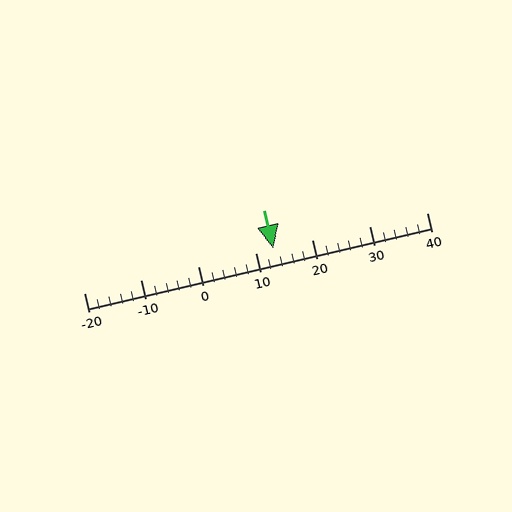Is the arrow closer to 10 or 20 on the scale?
The arrow is closer to 10.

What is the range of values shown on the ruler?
The ruler shows values from -20 to 40.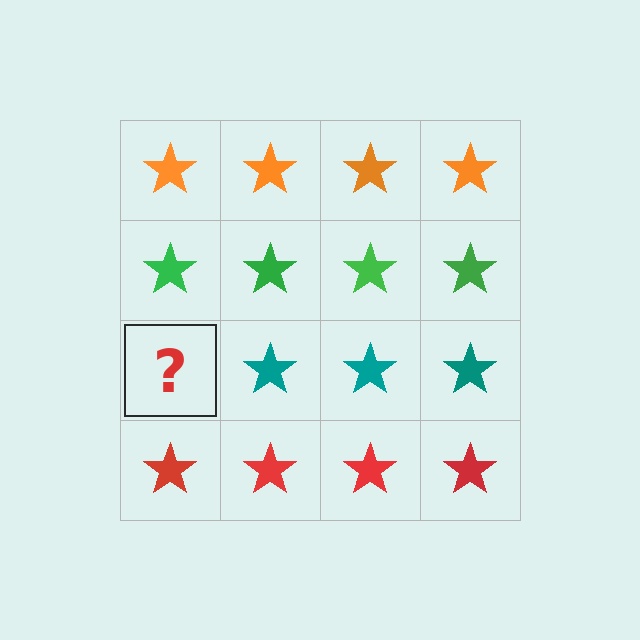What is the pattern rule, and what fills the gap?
The rule is that each row has a consistent color. The gap should be filled with a teal star.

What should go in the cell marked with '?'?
The missing cell should contain a teal star.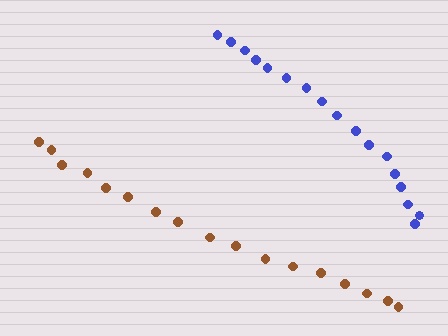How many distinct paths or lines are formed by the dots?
There are 2 distinct paths.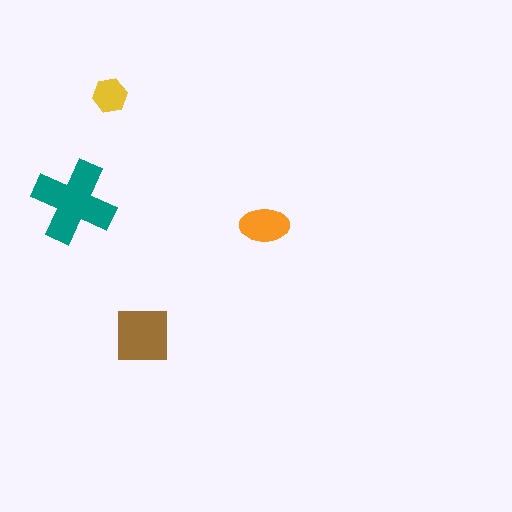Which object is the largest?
The teal cross.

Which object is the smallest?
The yellow hexagon.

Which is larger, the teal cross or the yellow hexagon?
The teal cross.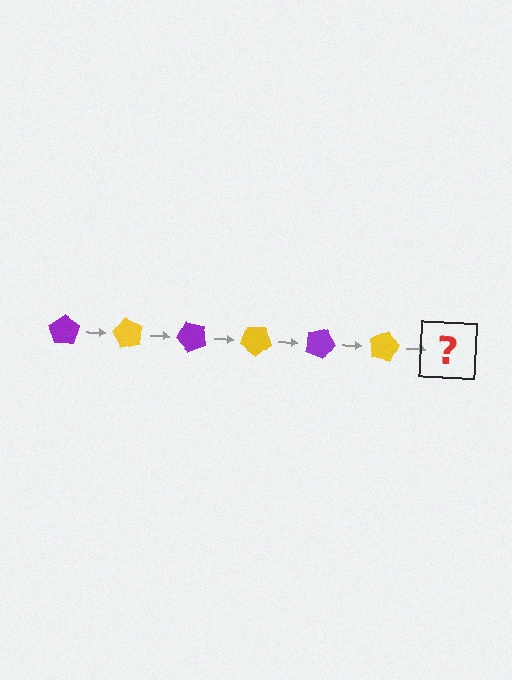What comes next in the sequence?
The next element should be a purple pentagon, rotated 360 degrees from the start.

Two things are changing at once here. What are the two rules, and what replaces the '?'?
The two rules are that it rotates 60 degrees each step and the color cycles through purple and yellow. The '?' should be a purple pentagon, rotated 360 degrees from the start.